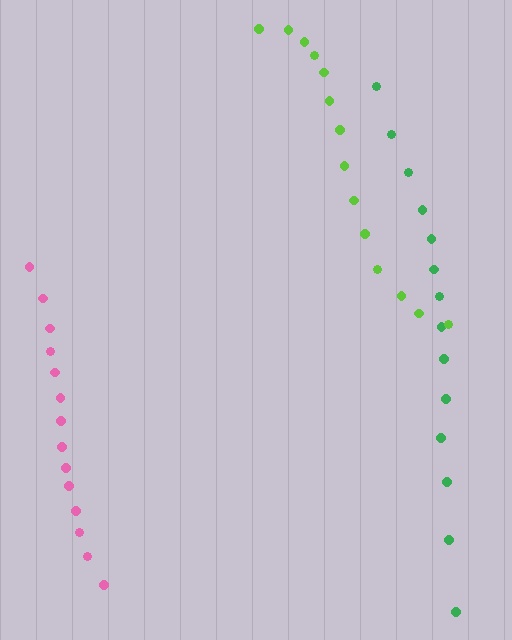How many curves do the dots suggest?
There are 3 distinct paths.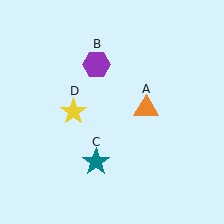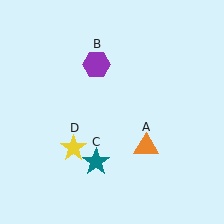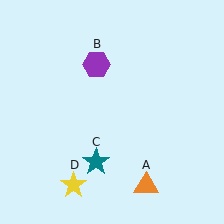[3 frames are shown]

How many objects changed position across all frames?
2 objects changed position: orange triangle (object A), yellow star (object D).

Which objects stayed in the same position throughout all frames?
Purple hexagon (object B) and teal star (object C) remained stationary.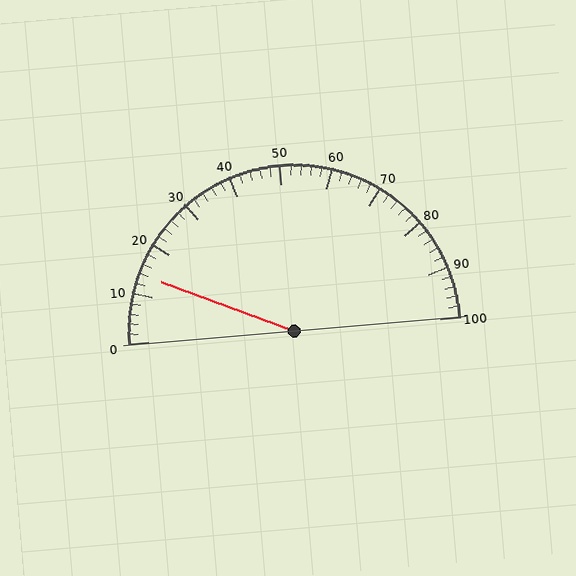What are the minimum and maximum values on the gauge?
The gauge ranges from 0 to 100.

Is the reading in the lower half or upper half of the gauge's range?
The reading is in the lower half of the range (0 to 100).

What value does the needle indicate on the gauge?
The needle indicates approximately 14.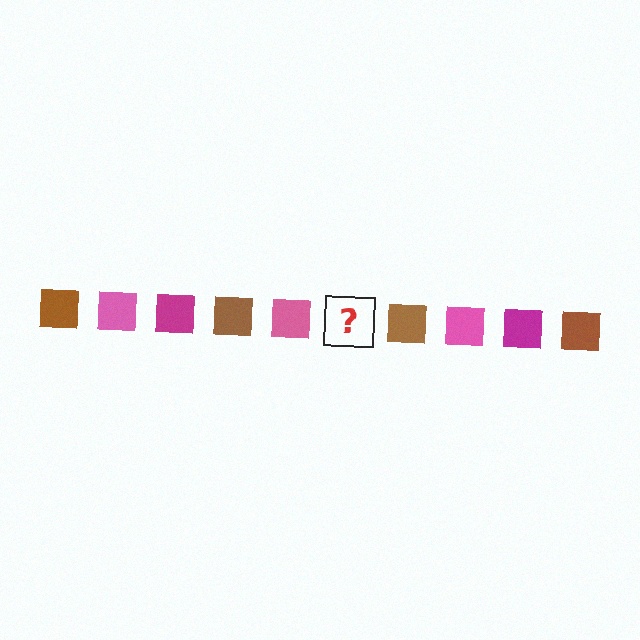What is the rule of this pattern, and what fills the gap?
The rule is that the pattern cycles through brown, pink, magenta squares. The gap should be filled with a magenta square.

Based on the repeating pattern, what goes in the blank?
The blank should be a magenta square.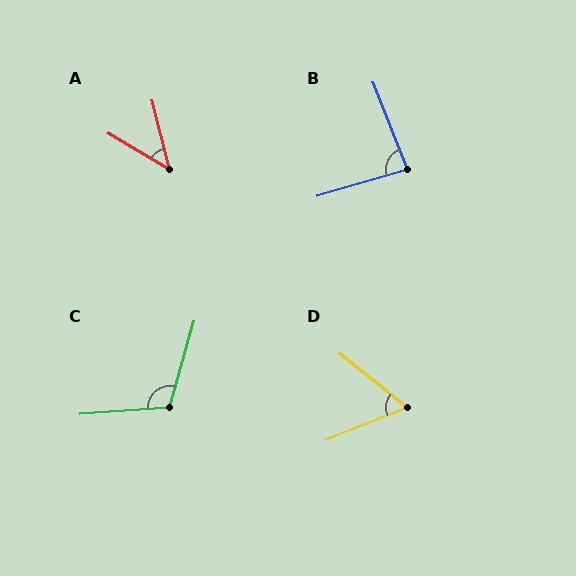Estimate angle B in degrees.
Approximately 84 degrees.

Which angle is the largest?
C, at approximately 110 degrees.